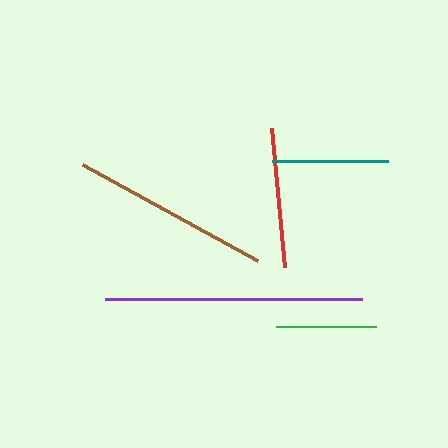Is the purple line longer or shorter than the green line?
The purple line is longer than the green line.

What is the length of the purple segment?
The purple segment is approximately 257 pixels long.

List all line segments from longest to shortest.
From longest to shortest: purple, brown, red, teal, green.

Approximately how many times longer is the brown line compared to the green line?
The brown line is approximately 2.0 times the length of the green line.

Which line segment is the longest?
The purple line is the longest at approximately 257 pixels.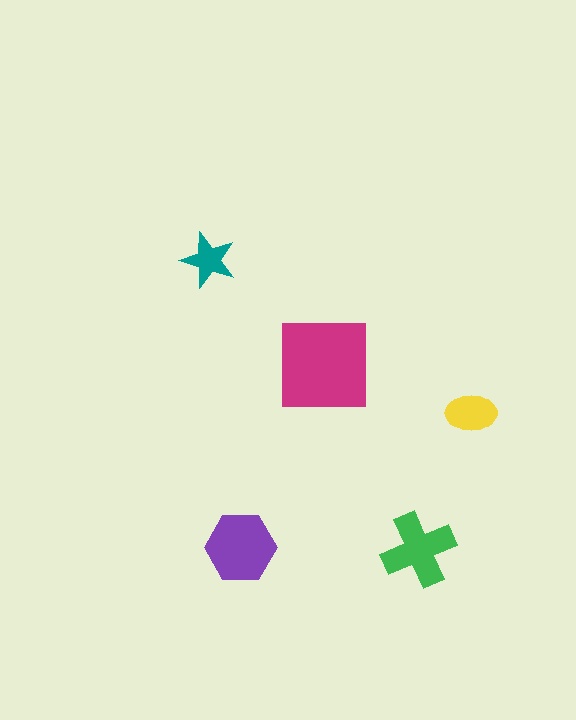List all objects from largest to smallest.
The magenta square, the purple hexagon, the green cross, the yellow ellipse, the teal star.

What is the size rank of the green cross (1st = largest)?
3rd.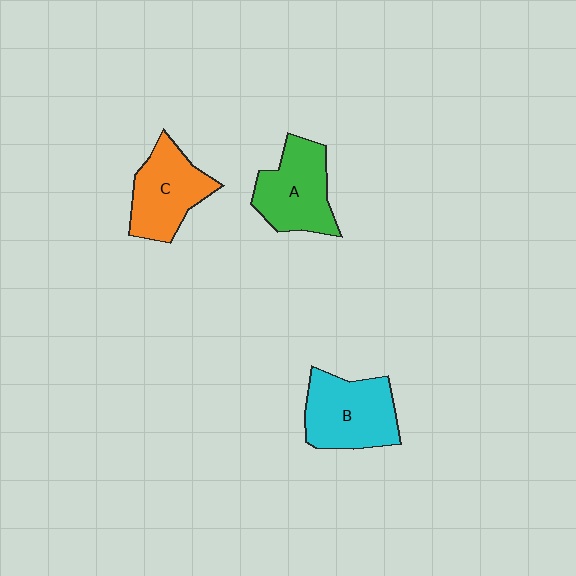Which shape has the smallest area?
Shape C (orange).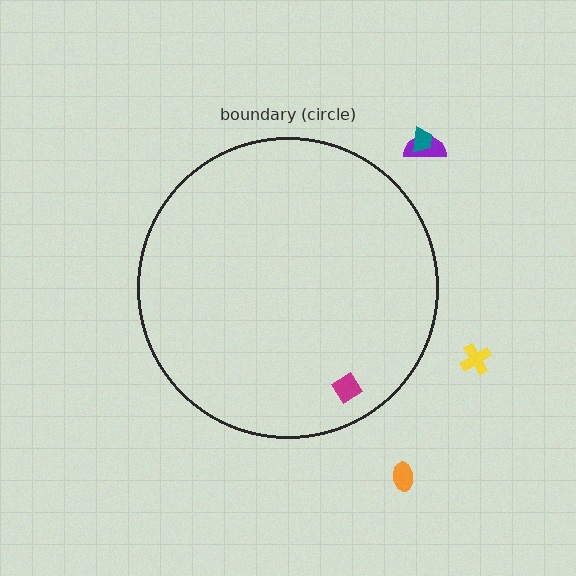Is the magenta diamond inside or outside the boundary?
Inside.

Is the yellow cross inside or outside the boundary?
Outside.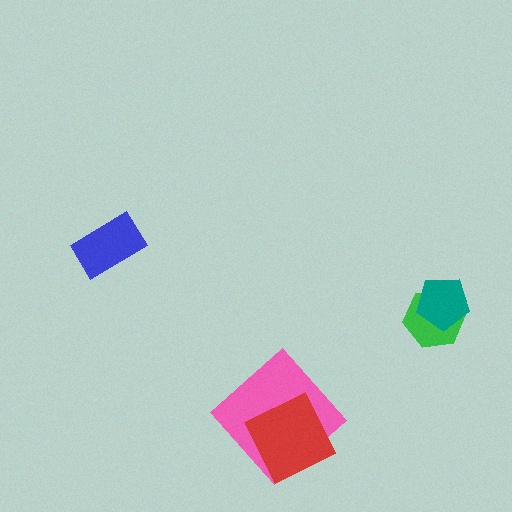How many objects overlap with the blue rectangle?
0 objects overlap with the blue rectangle.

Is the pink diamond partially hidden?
Yes, it is partially covered by another shape.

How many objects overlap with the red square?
1 object overlaps with the red square.